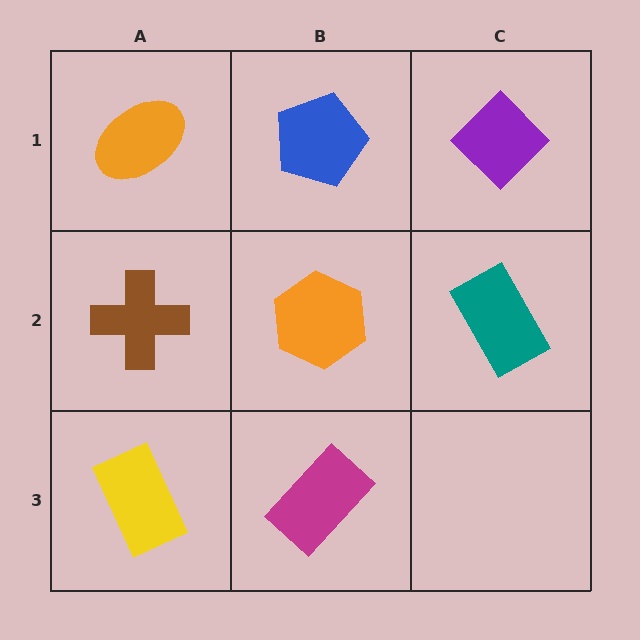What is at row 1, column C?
A purple diamond.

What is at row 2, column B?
An orange hexagon.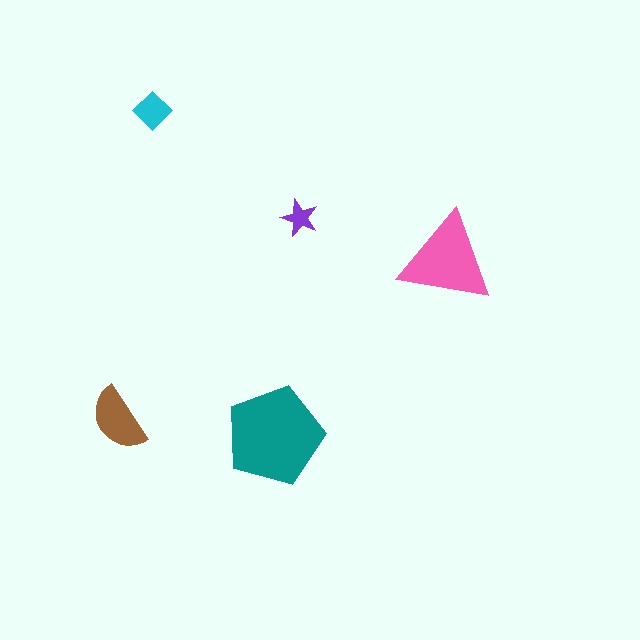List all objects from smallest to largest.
The purple star, the cyan diamond, the brown semicircle, the pink triangle, the teal pentagon.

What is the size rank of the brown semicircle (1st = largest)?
3rd.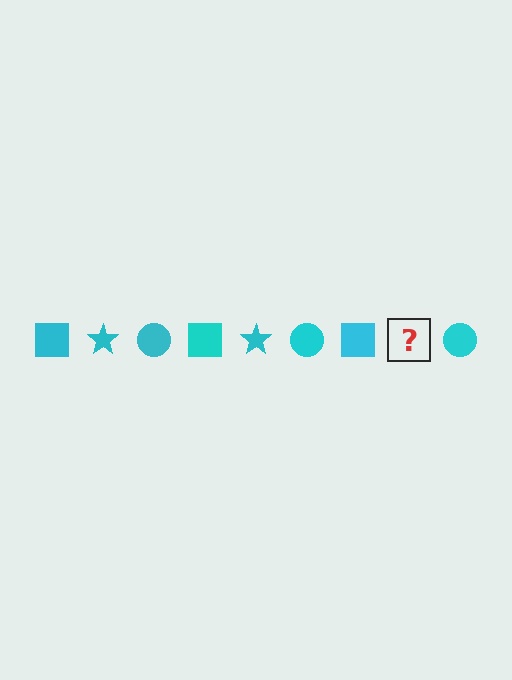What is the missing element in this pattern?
The missing element is a cyan star.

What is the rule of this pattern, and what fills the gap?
The rule is that the pattern cycles through square, star, circle shapes in cyan. The gap should be filled with a cyan star.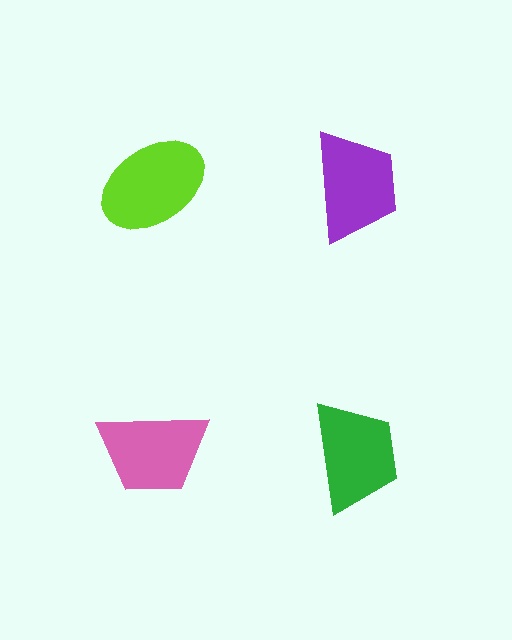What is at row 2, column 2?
A green trapezoid.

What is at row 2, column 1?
A pink trapezoid.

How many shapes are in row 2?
2 shapes.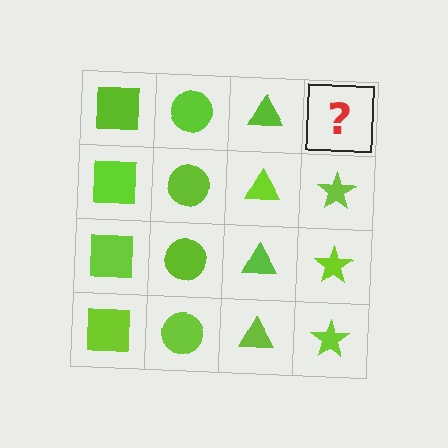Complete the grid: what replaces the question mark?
The question mark should be replaced with a lime star.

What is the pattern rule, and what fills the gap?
The rule is that each column has a consistent shape. The gap should be filled with a lime star.